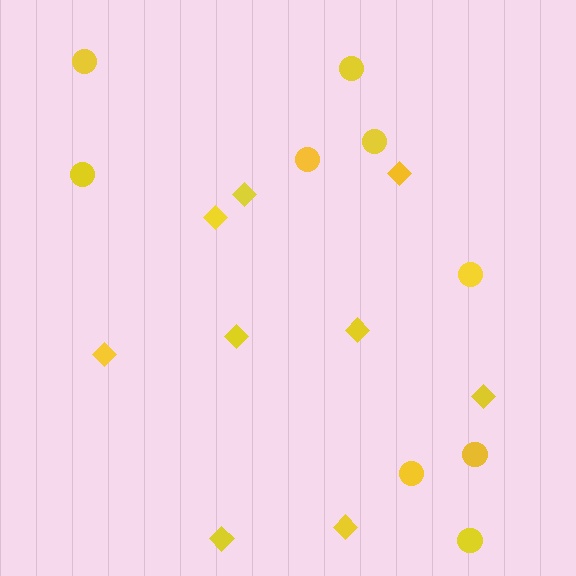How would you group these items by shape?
There are 2 groups: one group of circles (9) and one group of diamonds (9).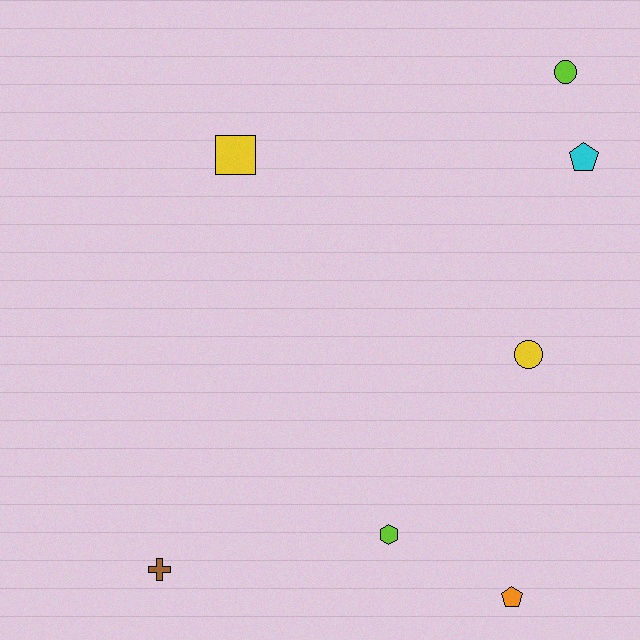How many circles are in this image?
There are 2 circles.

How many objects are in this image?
There are 7 objects.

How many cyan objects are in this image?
There is 1 cyan object.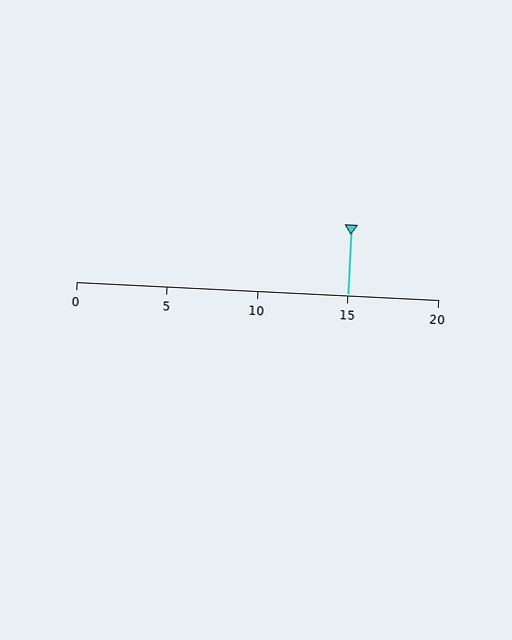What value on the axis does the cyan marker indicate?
The marker indicates approximately 15.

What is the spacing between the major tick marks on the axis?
The major ticks are spaced 5 apart.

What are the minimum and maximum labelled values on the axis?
The axis runs from 0 to 20.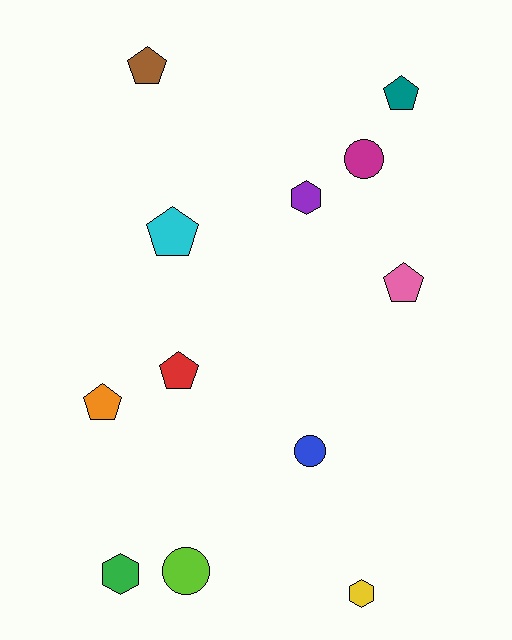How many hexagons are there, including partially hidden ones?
There are 3 hexagons.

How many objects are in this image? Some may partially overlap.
There are 12 objects.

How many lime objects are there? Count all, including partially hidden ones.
There is 1 lime object.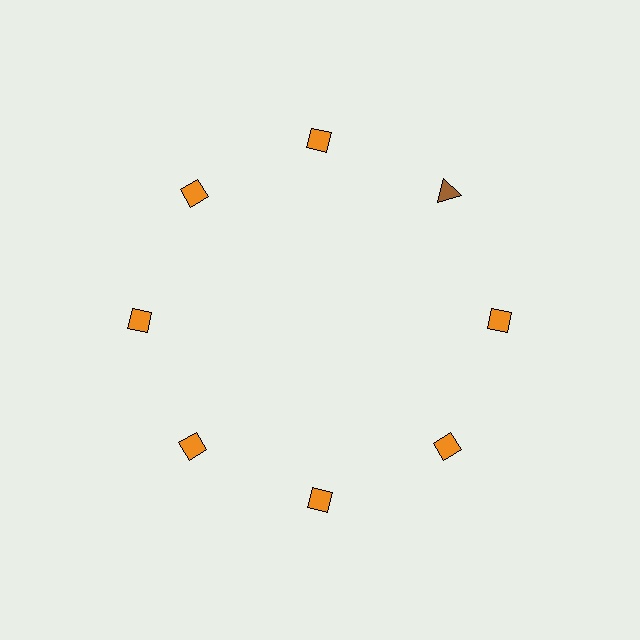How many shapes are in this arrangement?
There are 8 shapes arranged in a ring pattern.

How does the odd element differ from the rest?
It differs in both color (brown instead of orange) and shape (triangle instead of diamond).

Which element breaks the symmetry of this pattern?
The brown triangle at roughly the 2 o'clock position breaks the symmetry. All other shapes are orange diamonds.